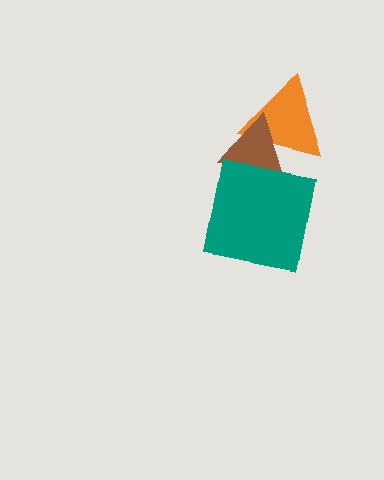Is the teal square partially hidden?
No, no other shape covers it.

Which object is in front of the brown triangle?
The teal square is in front of the brown triangle.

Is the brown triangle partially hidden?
Yes, it is partially covered by another shape.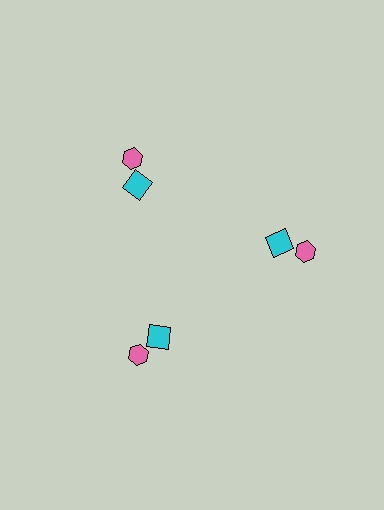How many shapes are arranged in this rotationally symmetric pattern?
There are 6 shapes, arranged in 3 groups of 2.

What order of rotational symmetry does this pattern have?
This pattern has 3-fold rotational symmetry.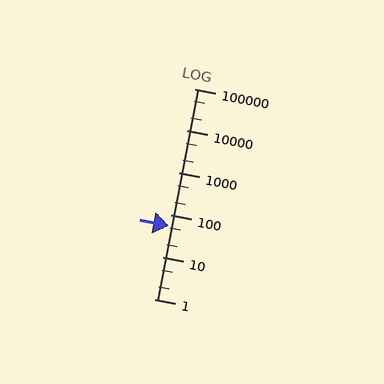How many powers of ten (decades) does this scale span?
The scale spans 5 decades, from 1 to 100000.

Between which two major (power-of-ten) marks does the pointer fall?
The pointer is between 10 and 100.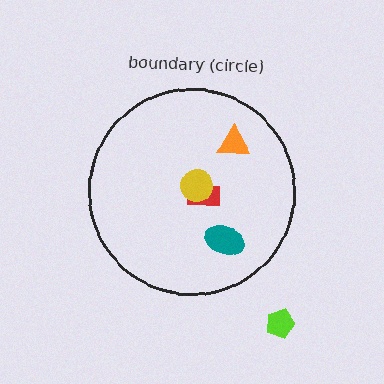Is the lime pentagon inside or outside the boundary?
Outside.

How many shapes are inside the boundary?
4 inside, 1 outside.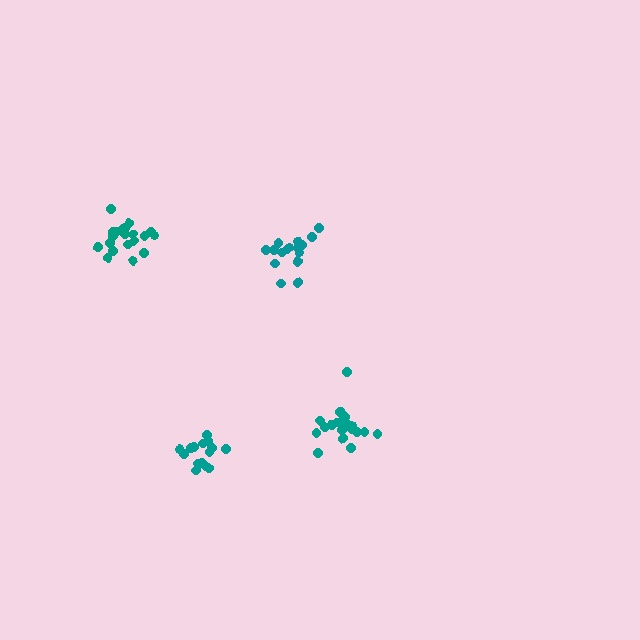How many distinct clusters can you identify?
There are 4 distinct clusters.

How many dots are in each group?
Group 1: 16 dots, Group 2: 16 dots, Group 3: 21 dots, Group 4: 20 dots (73 total).